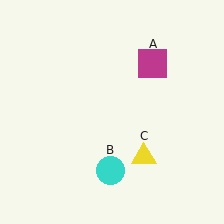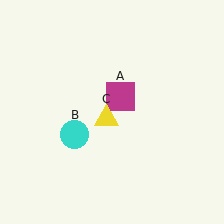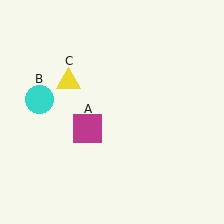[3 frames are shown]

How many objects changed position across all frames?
3 objects changed position: magenta square (object A), cyan circle (object B), yellow triangle (object C).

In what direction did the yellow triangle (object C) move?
The yellow triangle (object C) moved up and to the left.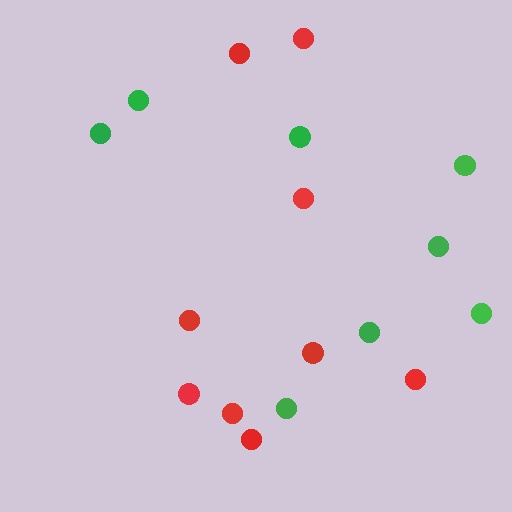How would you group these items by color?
There are 2 groups: one group of red circles (9) and one group of green circles (8).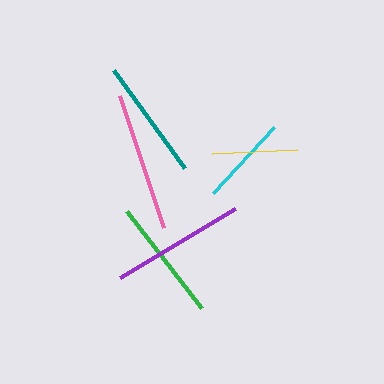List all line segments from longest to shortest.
From longest to shortest: pink, purple, green, teal, cyan, yellow.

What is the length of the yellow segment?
The yellow segment is approximately 85 pixels long.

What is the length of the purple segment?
The purple segment is approximately 134 pixels long.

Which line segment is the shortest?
The yellow line is the shortest at approximately 85 pixels.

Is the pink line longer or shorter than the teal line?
The pink line is longer than the teal line.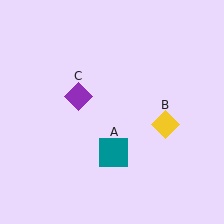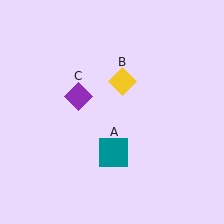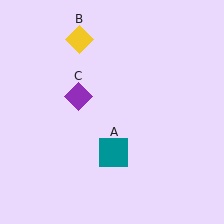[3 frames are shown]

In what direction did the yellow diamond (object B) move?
The yellow diamond (object B) moved up and to the left.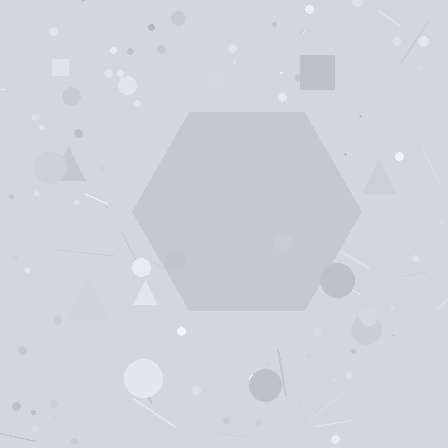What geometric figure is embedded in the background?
A hexagon is embedded in the background.